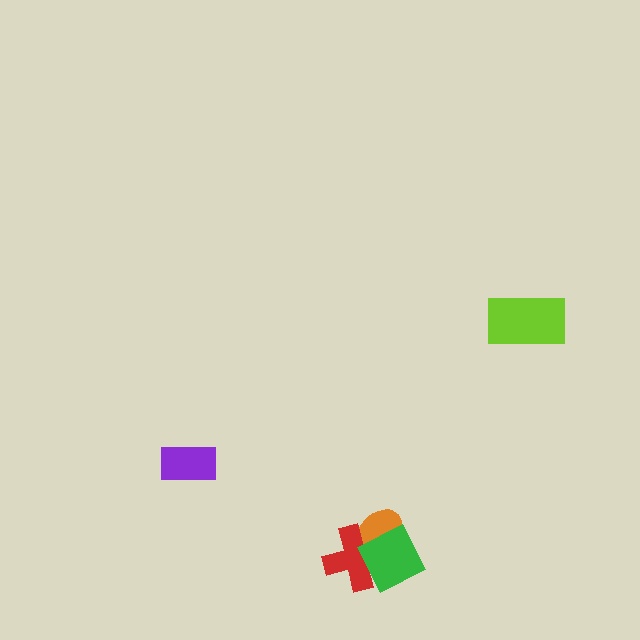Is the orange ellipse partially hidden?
Yes, it is partially covered by another shape.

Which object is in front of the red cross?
The green diamond is in front of the red cross.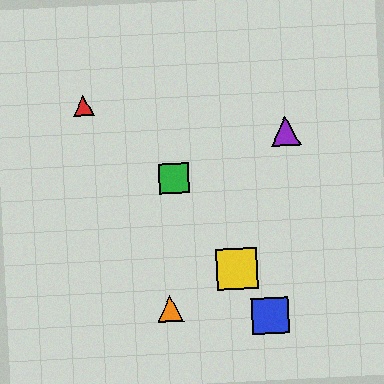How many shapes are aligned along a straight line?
3 shapes (the blue square, the green square, the yellow square) are aligned along a straight line.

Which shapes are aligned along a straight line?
The blue square, the green square, the yellow square are aligned along a straight line.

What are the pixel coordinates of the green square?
The green square is at (174, 179).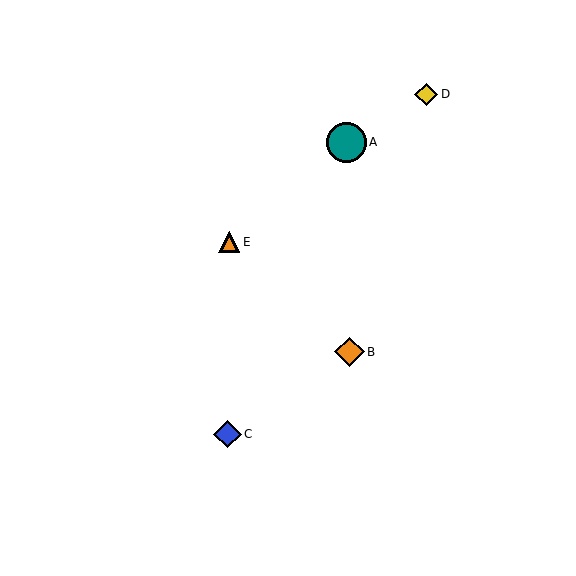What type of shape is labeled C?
Shape C is a blue diamond.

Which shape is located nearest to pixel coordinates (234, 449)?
The blue diamond (labeled C) at (227, 434) is nearest to that location.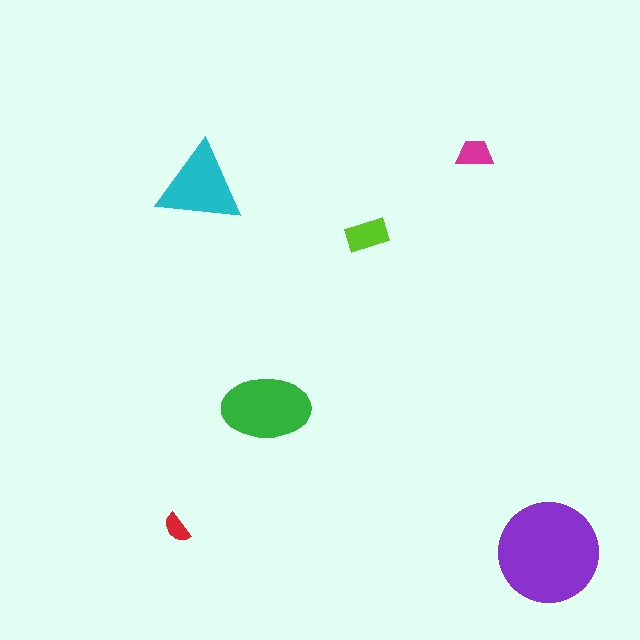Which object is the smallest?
The red semicircle.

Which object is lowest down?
The purple circle is bottommost.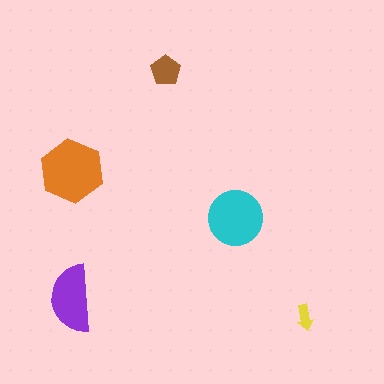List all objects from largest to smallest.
The orange hexagon, the cyan circle, the purple semicircle, the brown pentagon, the yellow arrow.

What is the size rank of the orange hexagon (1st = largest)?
1st.